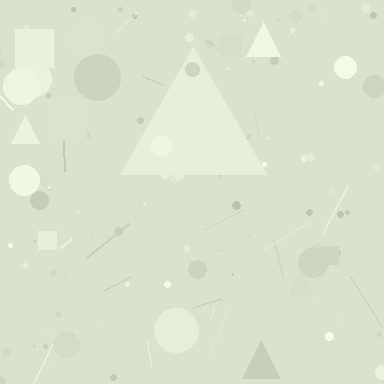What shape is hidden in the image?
A triangle is hidden in the image.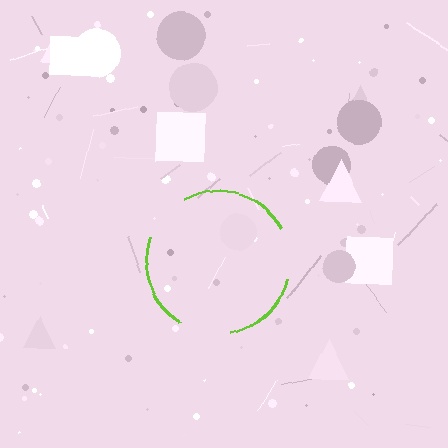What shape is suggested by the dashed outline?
The dashed outline suggests a circle.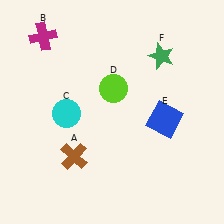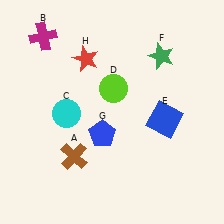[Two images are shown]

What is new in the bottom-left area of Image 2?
A blue pentagon (G) was added in the bottom-left area of Image 2.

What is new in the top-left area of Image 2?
A red star (H) was added in the top-left area of Image 2.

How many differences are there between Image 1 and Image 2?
There are 2 differences between the two images.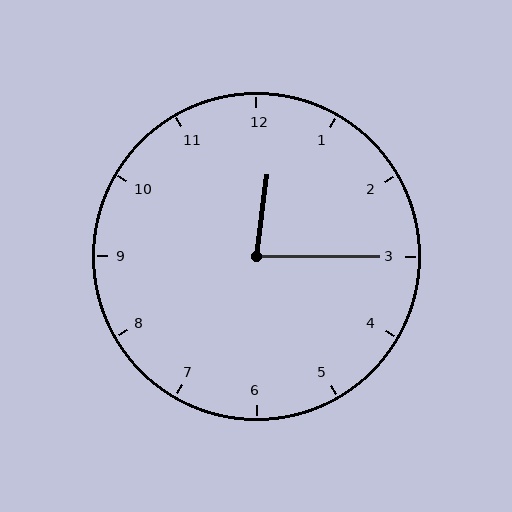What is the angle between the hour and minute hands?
Approximately 82 degrees.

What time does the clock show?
12:15.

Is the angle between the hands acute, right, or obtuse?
It is acute.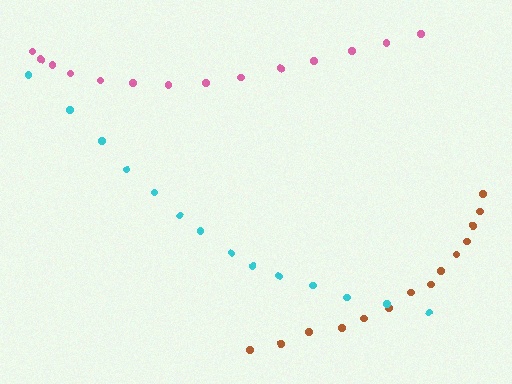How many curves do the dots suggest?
There are 3 distinct paths.